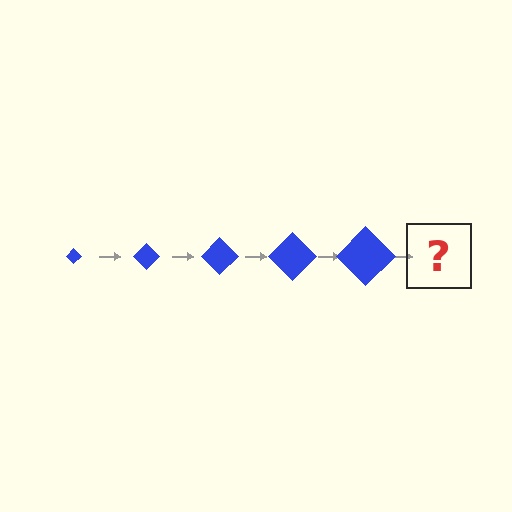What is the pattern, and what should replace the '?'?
The pattern is that the diamond gets progressively larger each step. The '?' should be a blue diamond, larger than the previous one.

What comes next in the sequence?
The next element should be a blue diamond, larger than the previous one.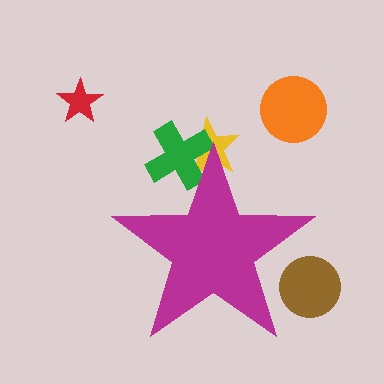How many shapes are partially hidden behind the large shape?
3 shapes are partially hidden.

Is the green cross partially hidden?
Yes, the green cross is partially hidden behind the magenta star.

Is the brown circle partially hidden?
Yes, the brown circle is partially hidden behind the magenta star.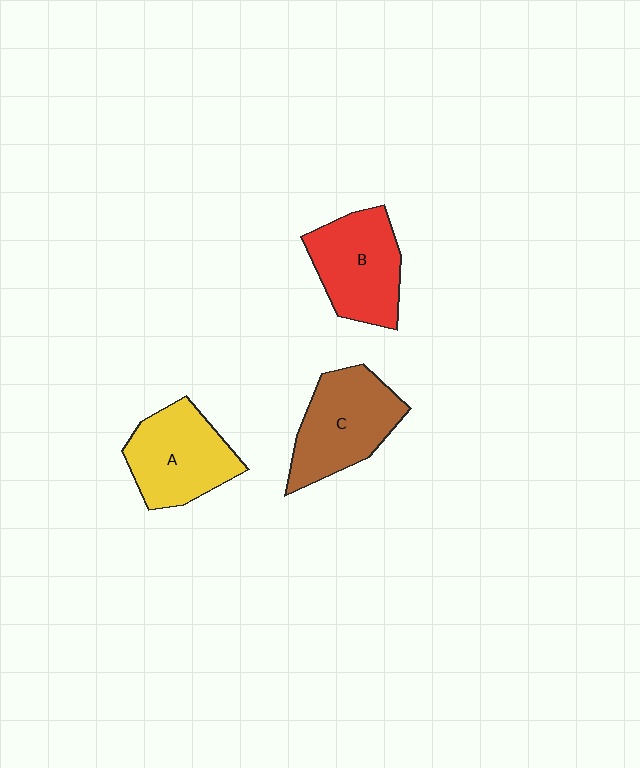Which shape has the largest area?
Shape C (brown).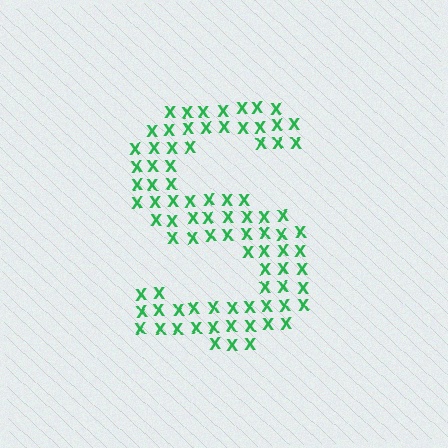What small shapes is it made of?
It is made of small letter X's.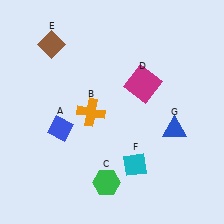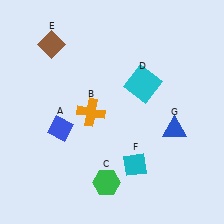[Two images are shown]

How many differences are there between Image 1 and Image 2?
There is 1 difference between the two images.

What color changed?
The square (D) changed from magenta in Image 1 to cyan in Image 2.